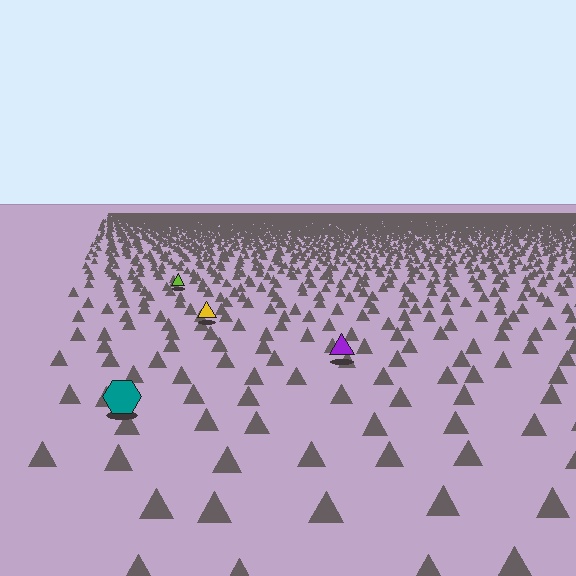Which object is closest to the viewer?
The teal hexagon is closest. The texture marks near it are larger and more spread out.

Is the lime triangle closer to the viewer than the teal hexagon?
No. The teal hexagon is closer — you can tell from the texture gradient: the ground texture is coarser near it.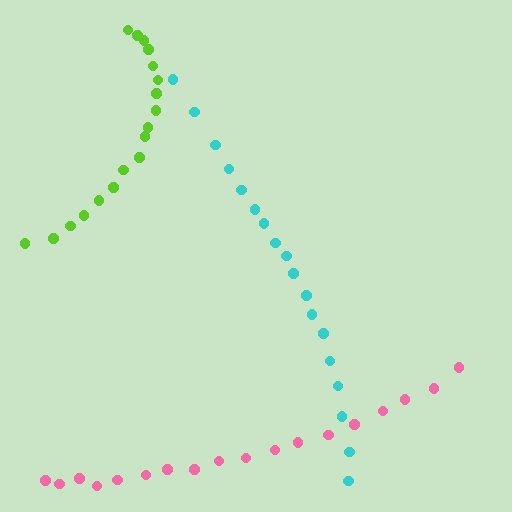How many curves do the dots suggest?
There are 3 distinct paths.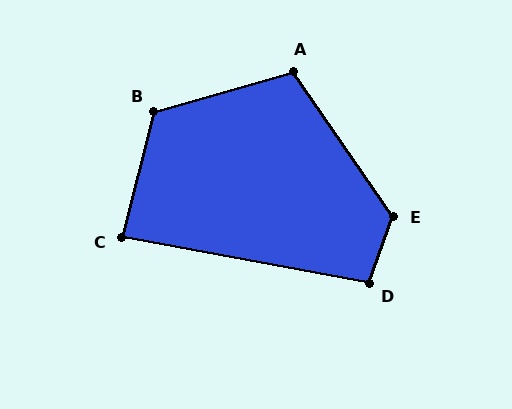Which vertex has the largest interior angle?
E, at approximately 125 degrees.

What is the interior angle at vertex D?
Approximately 99 degrees (obtuse).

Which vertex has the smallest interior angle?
C, at approximately 87 degrees.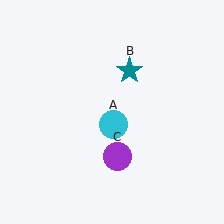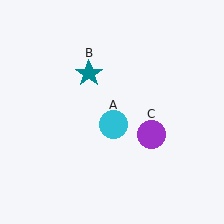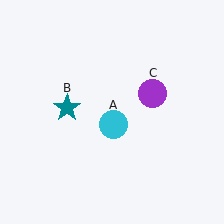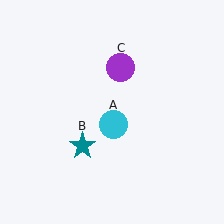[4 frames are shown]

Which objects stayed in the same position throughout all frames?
Cyan circle (object A) remained stationary.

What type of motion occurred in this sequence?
The teal star (object B), purple circle (object C) rotated counterclockwise around the center of the scene.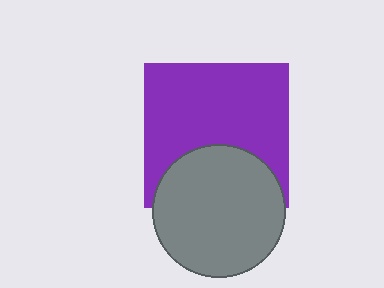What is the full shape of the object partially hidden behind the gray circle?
The partially hidden object is a purple square.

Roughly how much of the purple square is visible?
Most of it is visible (roughly 69%).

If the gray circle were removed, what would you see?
You would see the complete purple square.